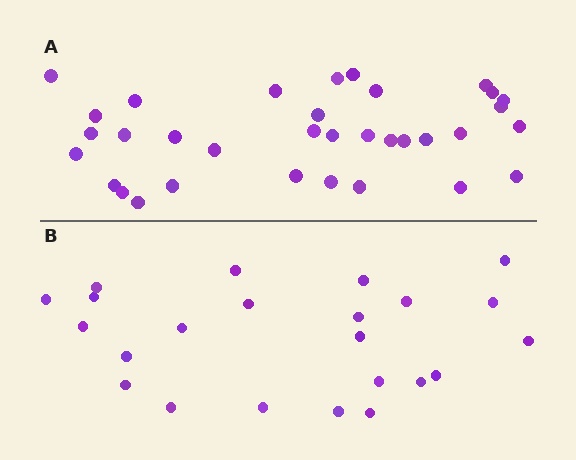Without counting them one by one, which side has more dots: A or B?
Region A (the top region) has more dots.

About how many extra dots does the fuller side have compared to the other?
Region A has roughly 12 or so more dots than region B.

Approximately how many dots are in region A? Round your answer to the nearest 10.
About 30 dots. (The exact count is 34, which rounds to 30.)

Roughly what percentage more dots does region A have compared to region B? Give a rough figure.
About 50% more.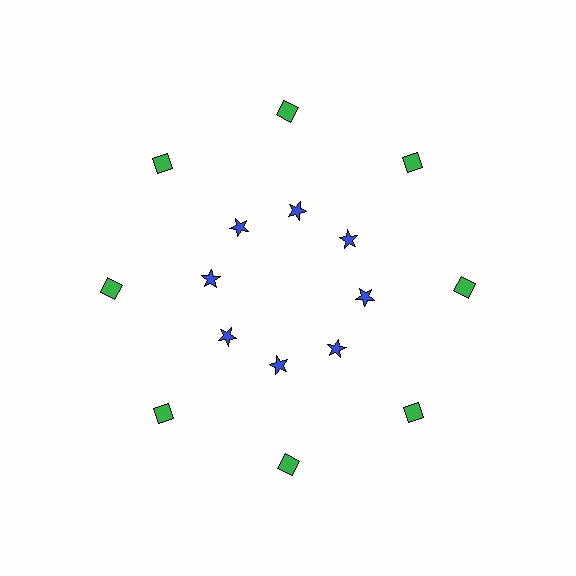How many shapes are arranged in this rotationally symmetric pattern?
There are 16 shapes, arranged in 8 groups of 2.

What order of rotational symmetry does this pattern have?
This pattern has 8-fold rotational symmetry.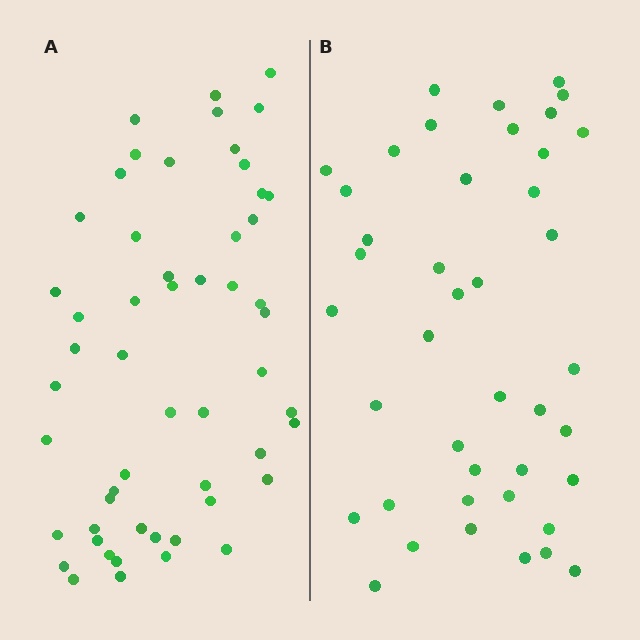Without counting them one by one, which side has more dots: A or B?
Region A (the left region) has more dots.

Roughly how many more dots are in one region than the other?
Region A has roughly 12 or so more dots than region B.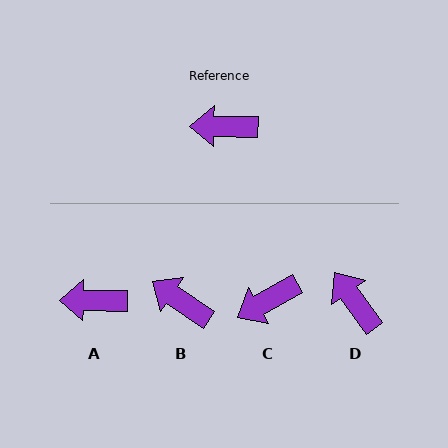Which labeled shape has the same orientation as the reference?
A.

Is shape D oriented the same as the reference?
No, it is off by about 53 degrees.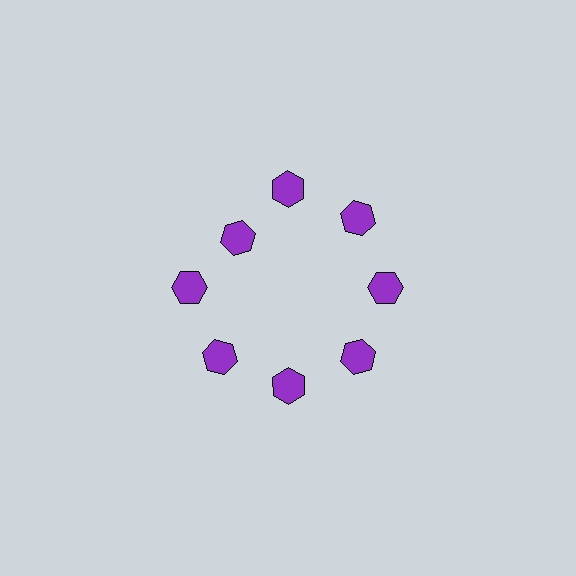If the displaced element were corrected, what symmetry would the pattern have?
It would have 8-fold rotational symmetry — the pattern would map onto itself every 45 degrees.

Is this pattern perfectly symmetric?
No. The 8 purple hexagons are arranged in a ring, but one element near the 10 o'clock position is pulled inward toward the center, breaking the 8-fold rotational symmetry.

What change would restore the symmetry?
The symmetry would be restored by moving it outward, back onto the ring so that all 8 hexagons sit at equal angles and equal distance from the center.